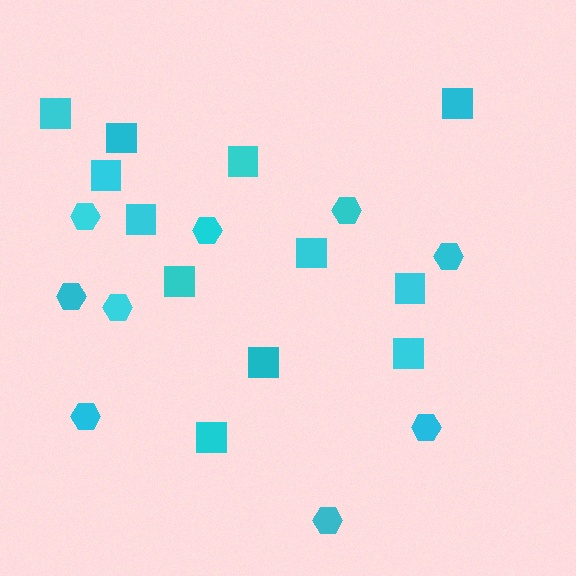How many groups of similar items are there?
There are 2 groups: one group of squares (12) and one group of hexagons (9).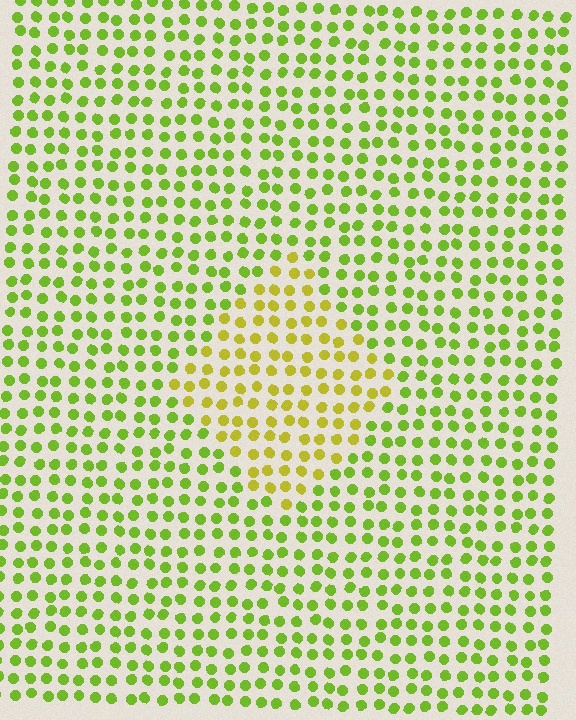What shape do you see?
I see a diamond.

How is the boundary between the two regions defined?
The boundary is defined purely by a slight shift in hue (about 30 degrees). Spacing, size, and orientation are identical on both sides.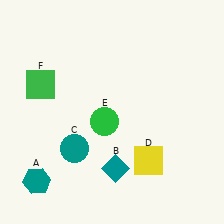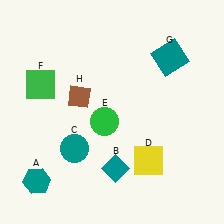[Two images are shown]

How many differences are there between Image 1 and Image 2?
There are 2 differences between the two images.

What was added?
A teal square (G), a brown diamond (H) were added in Image 2.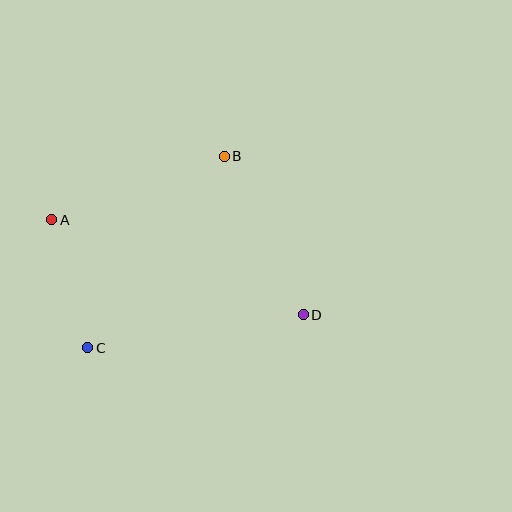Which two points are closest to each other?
Points A and C are closest to each other.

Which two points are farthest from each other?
Points A and D are farthest from each other.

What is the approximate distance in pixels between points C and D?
The distance between C and D is approximately 218 pixels.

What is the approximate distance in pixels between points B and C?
The distance between B and C is approximately 235 pixels.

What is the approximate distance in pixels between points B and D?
The distance between B and D is approximately 177 pixels.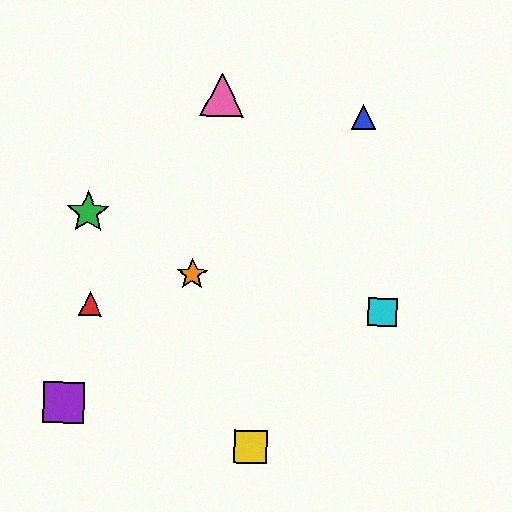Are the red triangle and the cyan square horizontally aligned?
Yes, both are at y≈304.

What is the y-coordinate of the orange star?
The orange star is at y≈275.